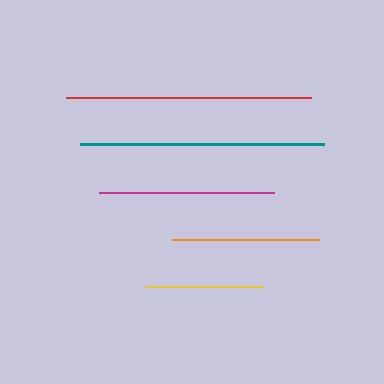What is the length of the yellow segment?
The yellow segment is approximately 118 pixels long.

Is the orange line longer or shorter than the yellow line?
The orange line is longer than the yellow line.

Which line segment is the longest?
The red line is the longest at approximately 246 pixels.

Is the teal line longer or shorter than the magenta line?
The teal line is longer than the magenta line.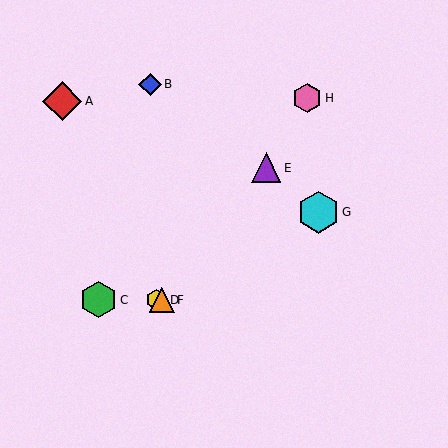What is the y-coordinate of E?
Object E is at y≈168.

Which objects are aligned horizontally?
Objects C, D, F are aligned horizontally.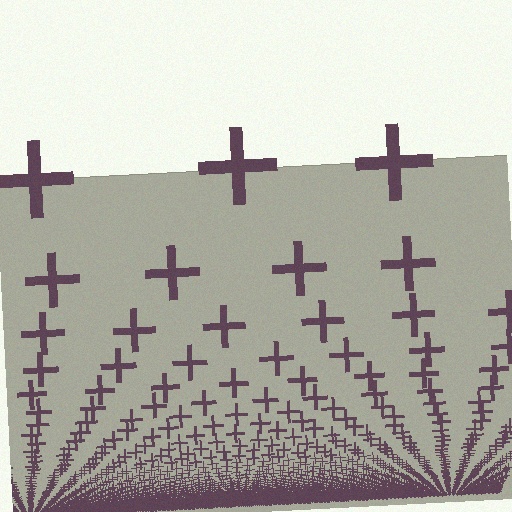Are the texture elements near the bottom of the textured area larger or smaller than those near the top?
Smaller. The gradient is inverted — elements near the bottom are smaller and denser.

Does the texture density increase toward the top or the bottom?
Density increases toward the bottom.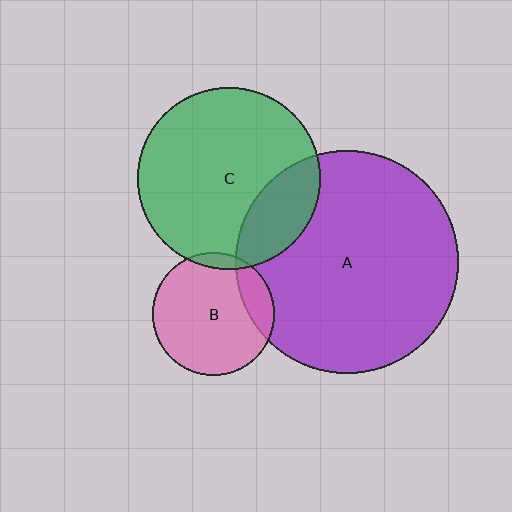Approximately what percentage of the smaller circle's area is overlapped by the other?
Approximately 15%.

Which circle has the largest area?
Circle A (purple).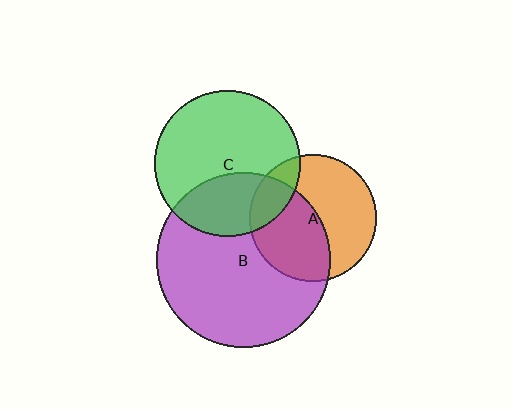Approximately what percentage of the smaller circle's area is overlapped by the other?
Approximately 50%.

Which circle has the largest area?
Circle B (purple).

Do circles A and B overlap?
Yes.